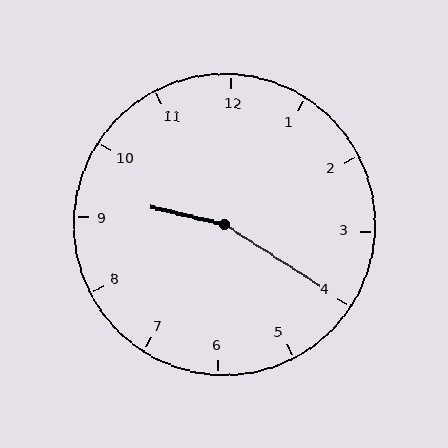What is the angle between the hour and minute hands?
Approximately 160 degrees.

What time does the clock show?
9:20.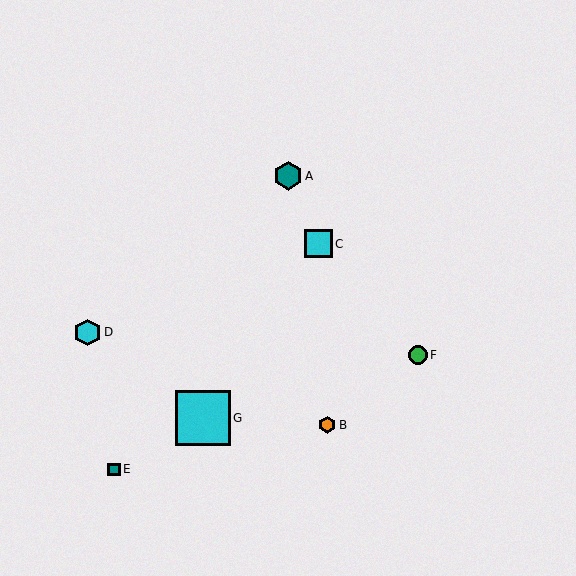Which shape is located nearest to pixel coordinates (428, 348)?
The green circle (labeled F) at (418, 355) is nearest to that location.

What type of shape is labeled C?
Shape C is a cyan square.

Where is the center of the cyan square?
The center of the cyan square is at (318, 244).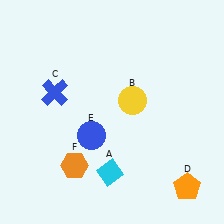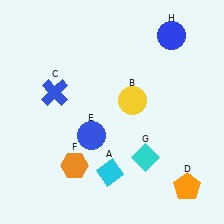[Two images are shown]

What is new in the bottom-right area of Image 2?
A cyan diamond (G) was added in the bottom-right area of Image 2.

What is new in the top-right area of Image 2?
A blue circle (H) was added in the top-right area of Image 2.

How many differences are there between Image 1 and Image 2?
There are 2 differences between the two images.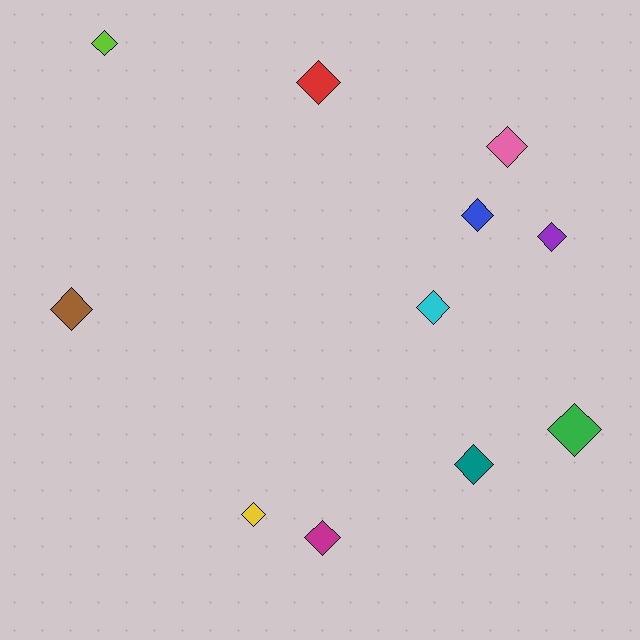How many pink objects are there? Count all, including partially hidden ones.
There is 1 pink object.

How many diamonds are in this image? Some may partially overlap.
There are 11 diamonds.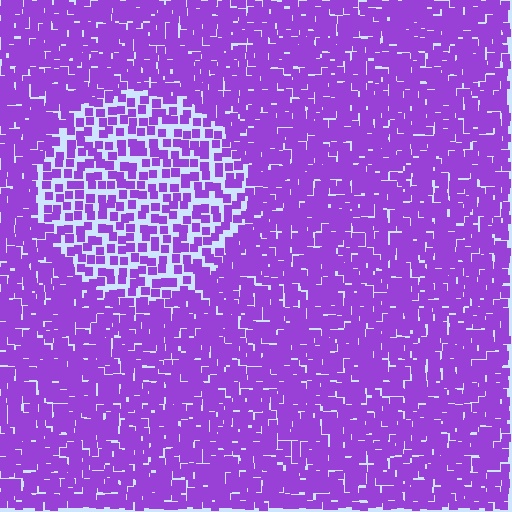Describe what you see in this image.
The image contains small purple elements arranged at two different densities. A circle-shaped region is visible where the elements are less densely packed than the surrounding area.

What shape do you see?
I see a circle.